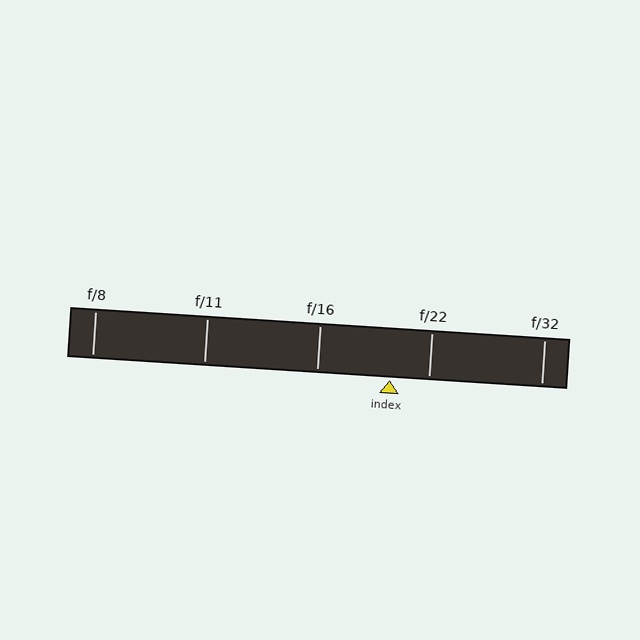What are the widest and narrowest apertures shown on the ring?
The widest aperture shown is f/8 and the narrowest is f/32.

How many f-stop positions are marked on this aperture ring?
There are 5 f-stop positions marked.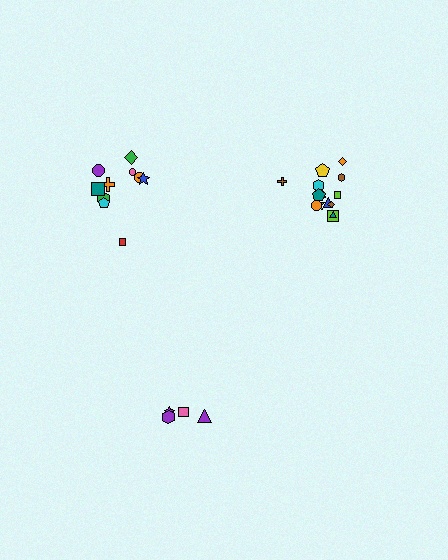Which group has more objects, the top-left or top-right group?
The top-right group.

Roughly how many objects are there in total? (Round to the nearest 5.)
Roughly 30 objects in total.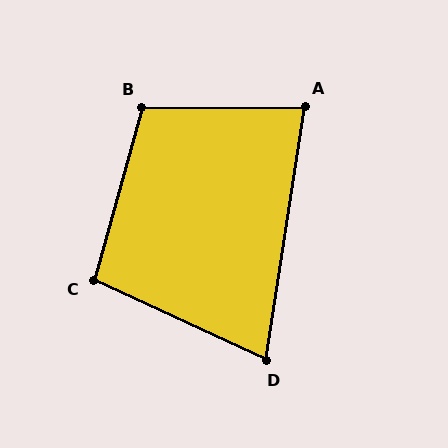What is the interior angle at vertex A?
Approximately 81 degrees (acute).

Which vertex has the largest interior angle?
B, at approximately 106 degrees.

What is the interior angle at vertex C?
Approximately 99 degrees (obtuse).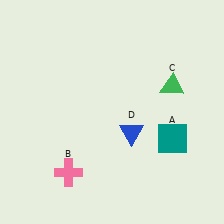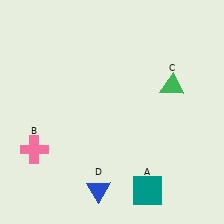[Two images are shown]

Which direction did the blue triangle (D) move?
The blue triangle (D) moved down.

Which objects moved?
The objects that moved are: the teal square (A), the pink cross (B), the blue triangle (D).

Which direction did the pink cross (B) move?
The pink cross (B) moved left.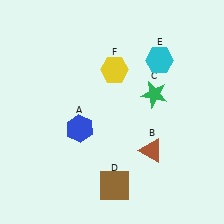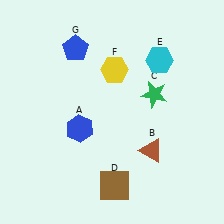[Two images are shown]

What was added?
A blue pentagon (G) was added in Image 2.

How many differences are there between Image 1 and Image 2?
There is 1 difference between the two images.